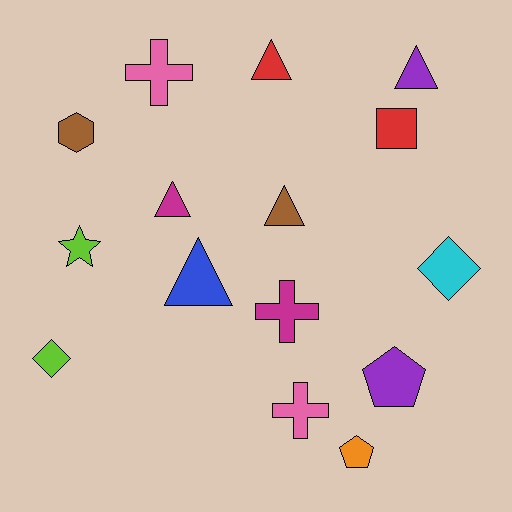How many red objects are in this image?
There are 2 red objects.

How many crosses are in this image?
There are 3 crosses.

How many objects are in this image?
There are 15 objects.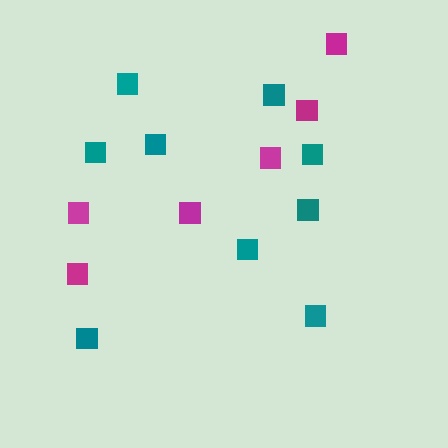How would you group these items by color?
There are 2 groups: one group of magenta squares (6) and one group of teal squares (9).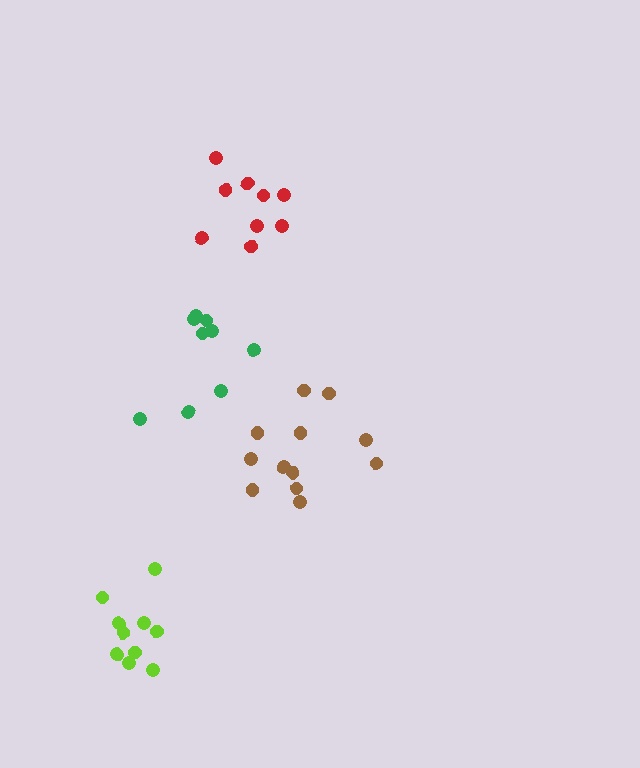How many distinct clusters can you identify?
There are 4 distinct clusters.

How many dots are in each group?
Group 1: 9 dots, Group 2: 12 dots, Group 3: 9 dots, Group 4: 10 dots (40 total).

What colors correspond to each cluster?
The clusters are colored: red, brown, green, lime.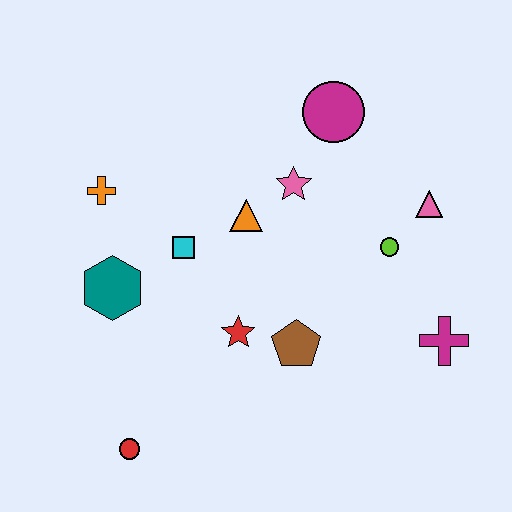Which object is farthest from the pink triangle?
The red circle is farthest from the pink triangle.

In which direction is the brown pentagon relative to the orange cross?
The brown pentagon is to the right of the orange cross.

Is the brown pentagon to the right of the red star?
Yes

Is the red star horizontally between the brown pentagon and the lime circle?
No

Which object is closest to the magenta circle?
The pink star is closest to the magenta circle.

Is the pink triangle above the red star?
Yes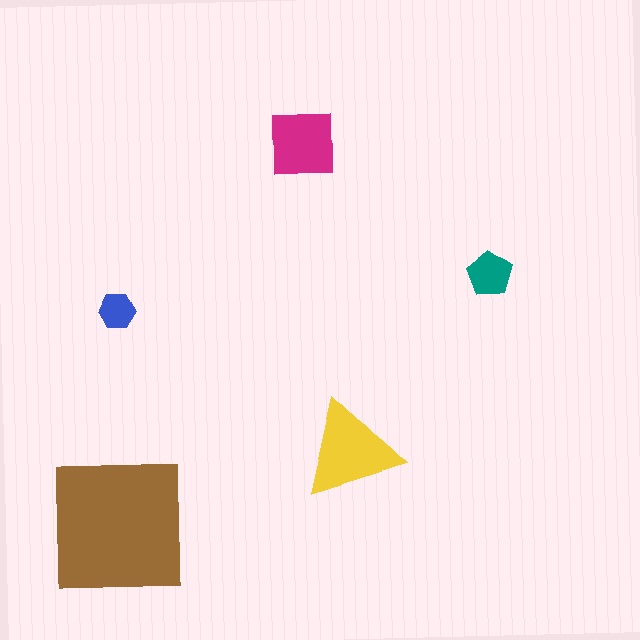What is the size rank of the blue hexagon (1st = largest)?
5th.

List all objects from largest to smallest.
The brown square, the yellow triangle, the magenta square, the teal pentagon, the blue hexagon.